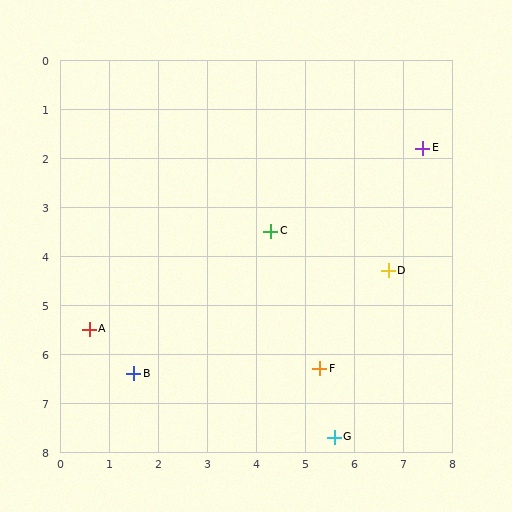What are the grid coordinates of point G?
Point G is at approximately (5.6, 7.7).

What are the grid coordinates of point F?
Point F is at approximately (5.3, 6.3).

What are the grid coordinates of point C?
Point C is at approximately (4.3, 3.5).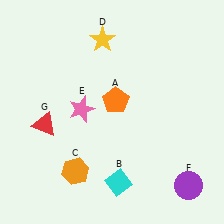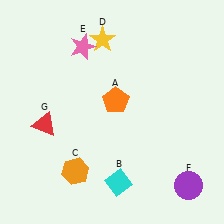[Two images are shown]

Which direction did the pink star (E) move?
The pink star (E) moved up.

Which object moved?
The pink star (E) moved up.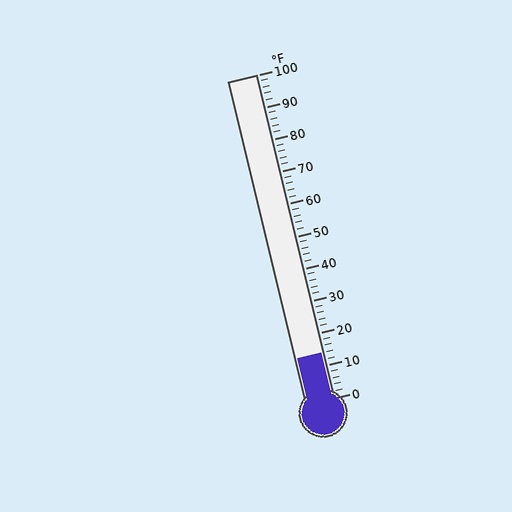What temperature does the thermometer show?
The thermometer shows approximately 14°F.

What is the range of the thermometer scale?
The thermometer scale ranges from 0°F to 100°F.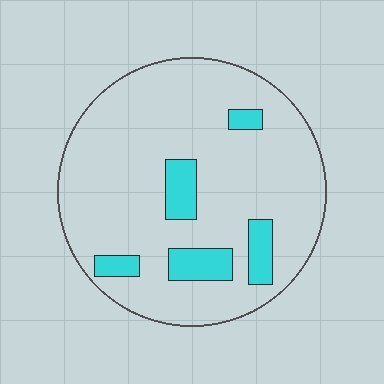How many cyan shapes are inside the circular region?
5.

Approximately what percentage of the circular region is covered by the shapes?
Approximately 15%.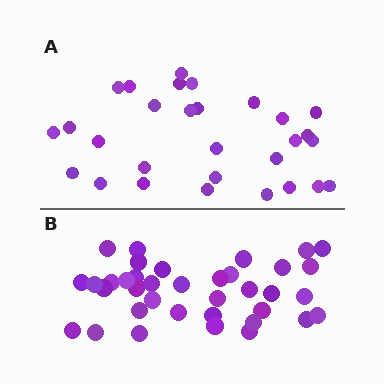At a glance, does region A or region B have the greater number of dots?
Region B (the bottom region) has more dots.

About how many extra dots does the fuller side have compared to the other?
Region B has roughly 8 or so more dots than region A.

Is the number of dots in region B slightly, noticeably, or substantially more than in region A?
Region B has noticeably more, but not dramatically so. The ratio is roughly 1.3 to 1.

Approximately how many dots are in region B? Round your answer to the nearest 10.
About 40 dots. (The exact count is 37, which rounds to 40.)